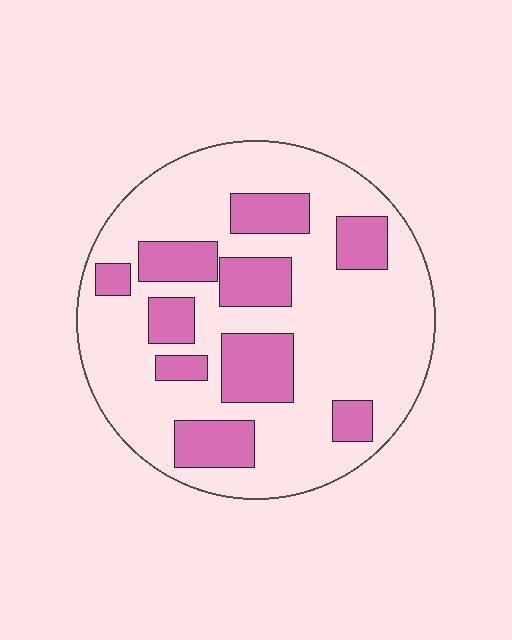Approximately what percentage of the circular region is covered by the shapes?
Approximately 30%.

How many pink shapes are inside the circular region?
10.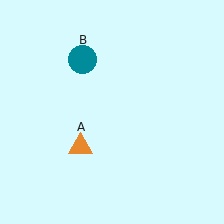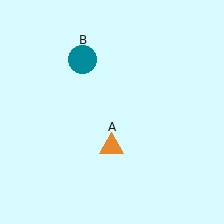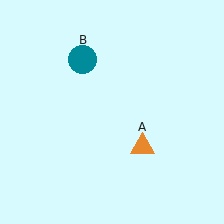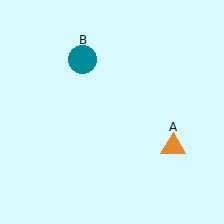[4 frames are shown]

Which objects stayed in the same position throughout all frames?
Teal circle (object B) remained stationary.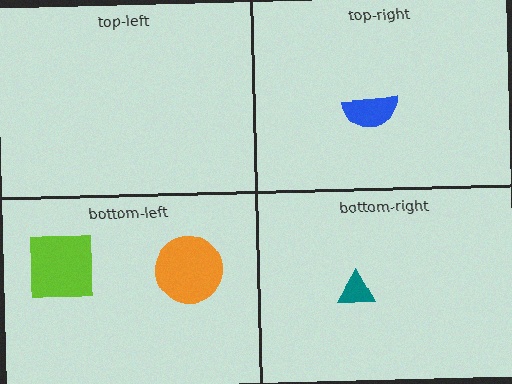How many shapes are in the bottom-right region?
1.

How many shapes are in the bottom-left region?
2.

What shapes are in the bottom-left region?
The orange circle, the lime square.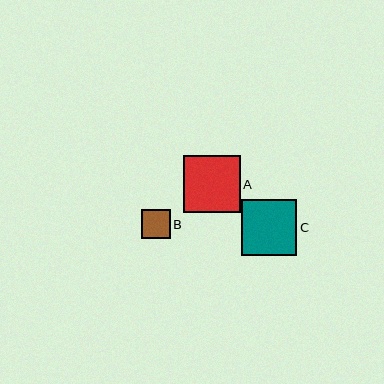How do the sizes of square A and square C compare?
Square A and square C are approximately the same size.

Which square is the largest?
Square A is the largest with a size of approximately 57 pixels.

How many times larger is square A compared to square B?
Square A is approximately 2.0 times the size of square B.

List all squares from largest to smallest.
From largest to smallest: A, C, B.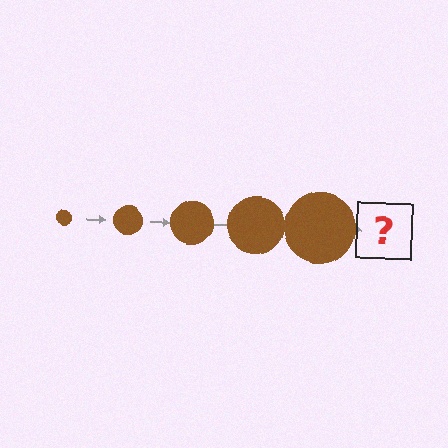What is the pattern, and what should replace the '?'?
The pattern is that the circle gets progressively larger each step. The '?' should be a brown circle, larger than the previous one.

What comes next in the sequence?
The next element should be a brown circle, larger than the previous one.